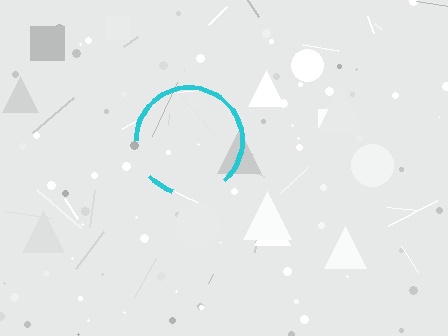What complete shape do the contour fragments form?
The contour fragments form a circle.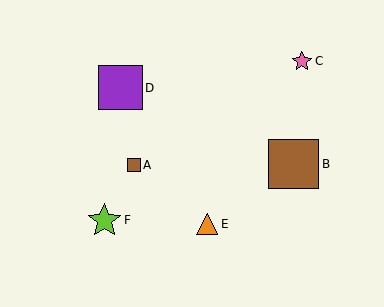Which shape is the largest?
The brown square (labeled B) is the largest.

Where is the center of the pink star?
The center of the pink star is at (302, 61).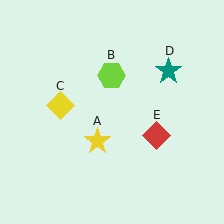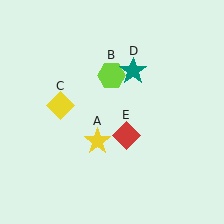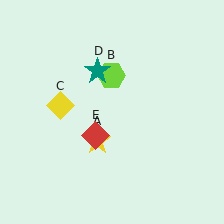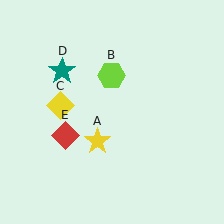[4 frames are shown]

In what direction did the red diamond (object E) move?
The red diamond (object E) moved left.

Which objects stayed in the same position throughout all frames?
Yellow star (object A) and lime hexagon (object B) and yellow diamond (object C) remained stationary.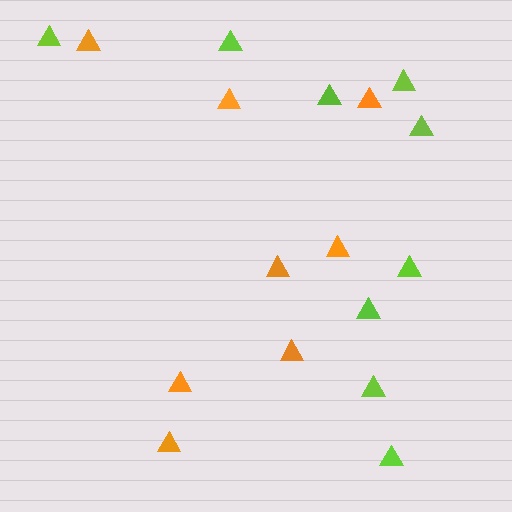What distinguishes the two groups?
There are 2 groups: one group of lime triangles (9) and one group of orange triangles (8).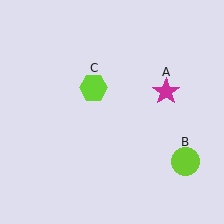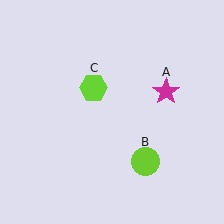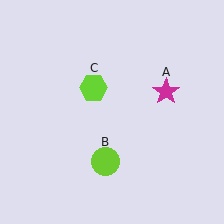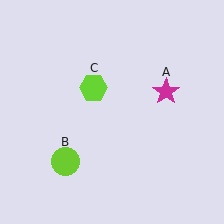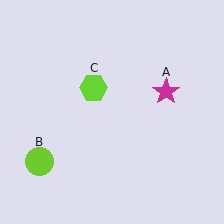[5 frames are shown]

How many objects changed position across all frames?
1 object changed position: lime circle (object B).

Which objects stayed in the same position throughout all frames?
Magenta star (object A) and lime hexagon (object C) remained stationary.